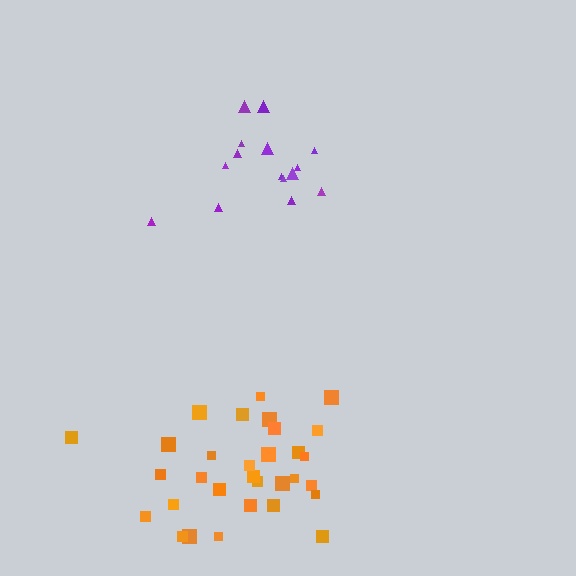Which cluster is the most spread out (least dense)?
Purple.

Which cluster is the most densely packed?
Orange.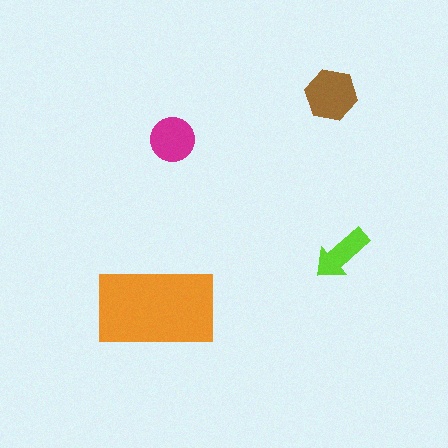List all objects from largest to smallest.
The orange rectangle, the brown hexagon, the magenta circle, the lime arrow.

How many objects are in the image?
There are 4 objects in the image.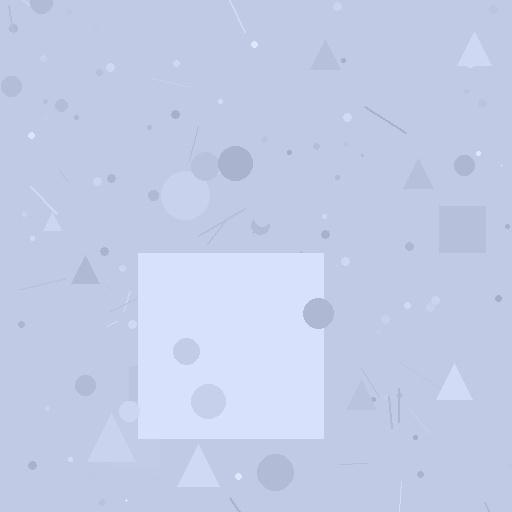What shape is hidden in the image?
A square is hidden in the image.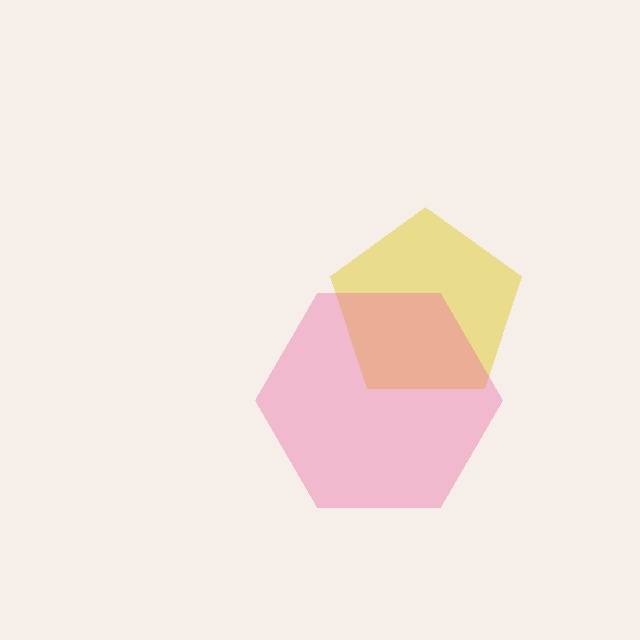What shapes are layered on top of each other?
The layered shapes are: a yellow pentagon, a pink hexagon.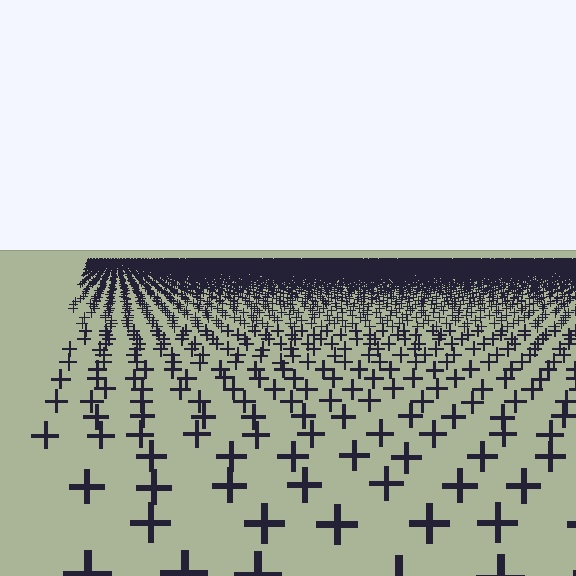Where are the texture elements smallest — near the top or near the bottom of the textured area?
Near the top.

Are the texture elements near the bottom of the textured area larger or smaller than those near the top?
Larger. Near the bottom, elements are closer to the viewer and appear at a bigger on-screen size.